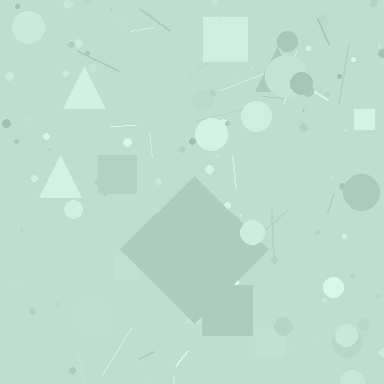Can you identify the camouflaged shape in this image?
The camouflaged shape is a diamond.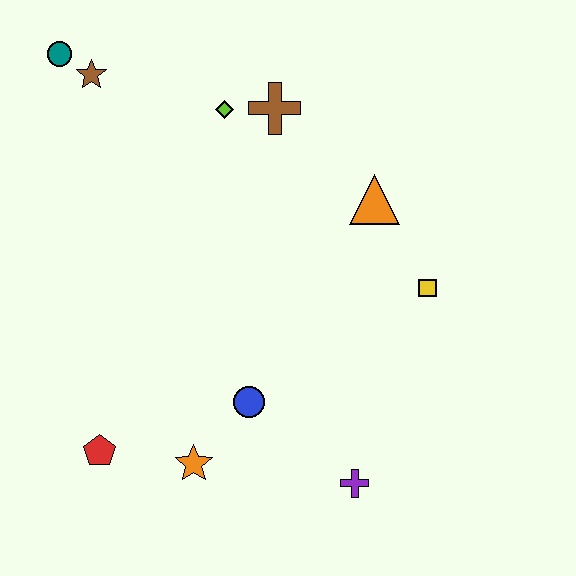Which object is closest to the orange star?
The blue circle is closest to the orange star.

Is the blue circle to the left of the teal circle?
No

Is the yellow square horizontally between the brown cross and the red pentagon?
No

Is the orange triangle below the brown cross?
Yes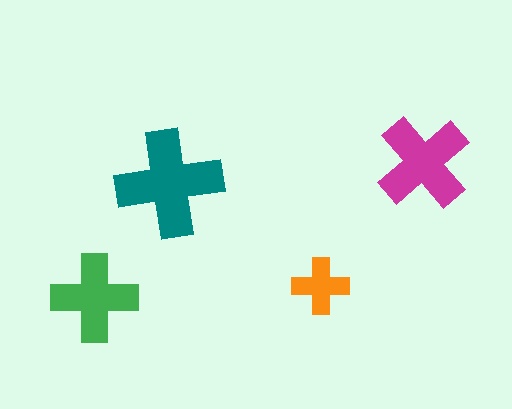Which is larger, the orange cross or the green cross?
The green one.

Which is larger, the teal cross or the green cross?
The teal one.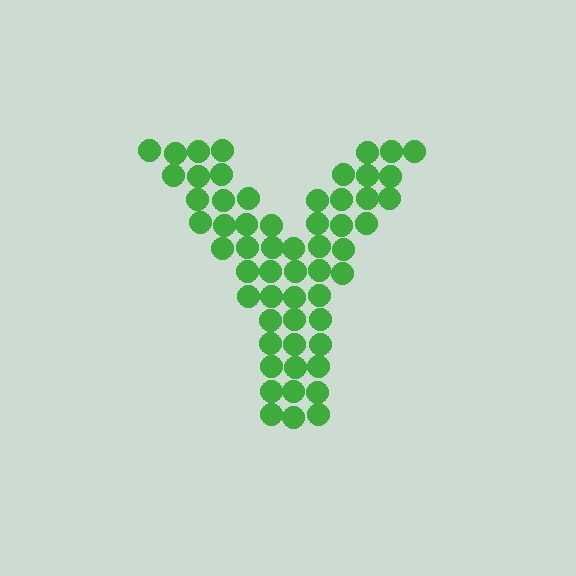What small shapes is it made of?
It is made of small circles.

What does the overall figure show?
The overall figure shows the letter Y.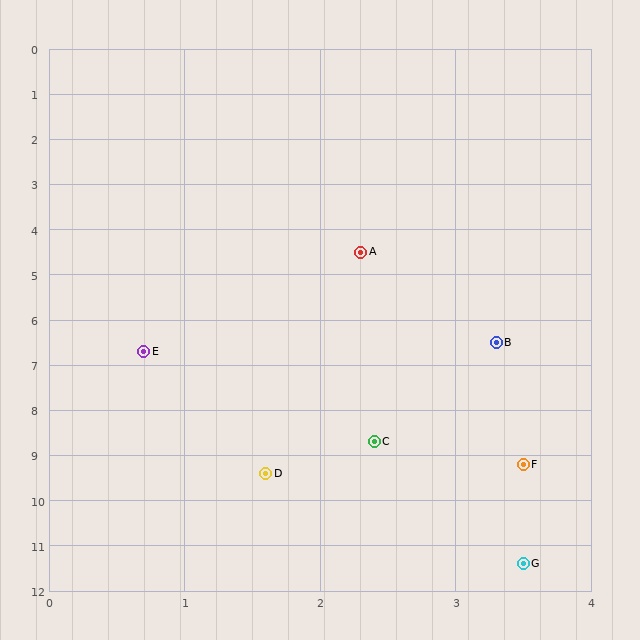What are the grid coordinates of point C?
Point C is at approximately (2.4, 8.7).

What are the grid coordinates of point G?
Point G is at approximately (3.5, 11.4).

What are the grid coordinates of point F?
Point F is at approximately (3.5, 9.2).